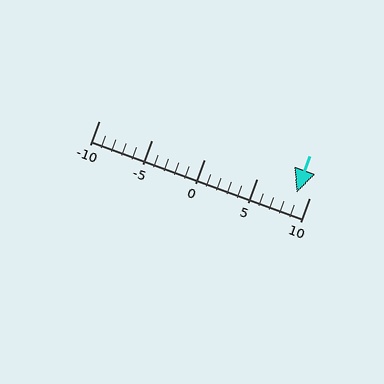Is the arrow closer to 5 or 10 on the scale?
The arrow is closer to 10.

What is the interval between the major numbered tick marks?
The major tick marks are spaced 5 units apart.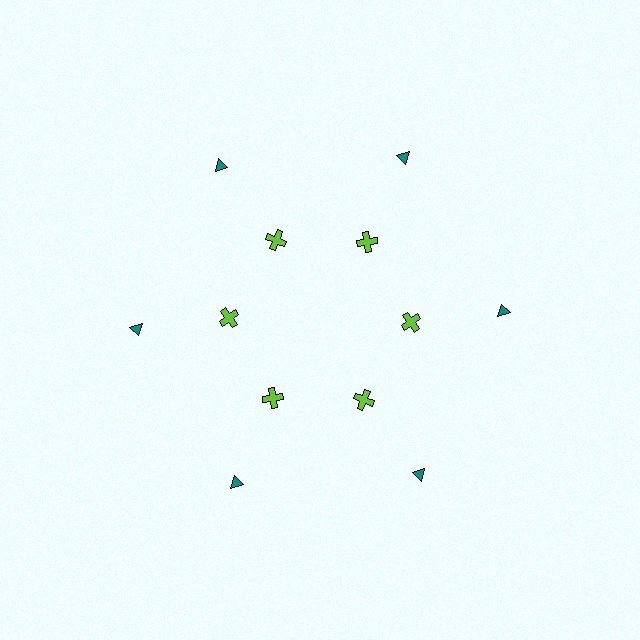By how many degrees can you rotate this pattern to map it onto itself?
The pattern maps onto itself every 60 degrees of rotation.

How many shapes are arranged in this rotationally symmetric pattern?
There are 12 shapes, arranged in 6 groups of 2.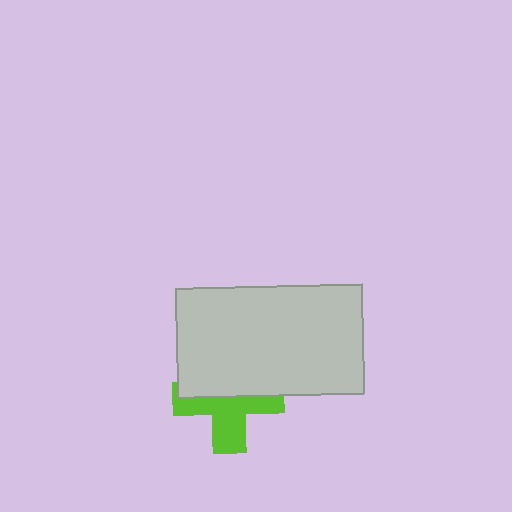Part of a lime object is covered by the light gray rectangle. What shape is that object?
It is a cross.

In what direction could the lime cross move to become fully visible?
The lime cross could move down. That would shift it out from behind the light gray rectangle entirely.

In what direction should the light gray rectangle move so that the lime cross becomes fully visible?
The light gray rectangle should move up. That is the shortest direction to clear the overlap and leave the lime cross fully visible.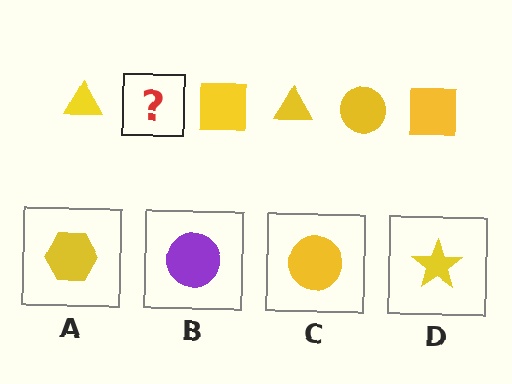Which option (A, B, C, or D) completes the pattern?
C.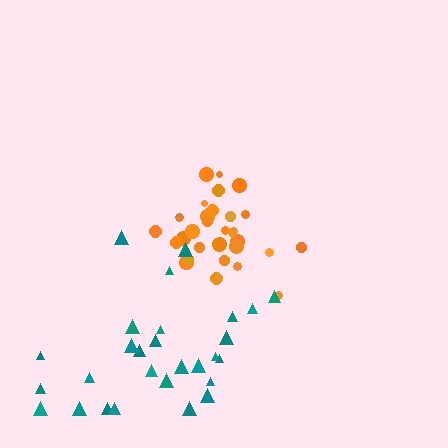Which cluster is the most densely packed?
Orange.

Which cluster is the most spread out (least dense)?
Teal.